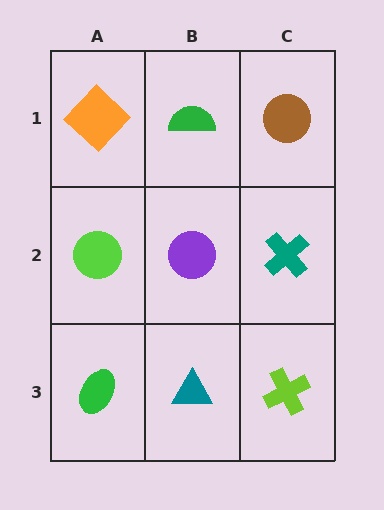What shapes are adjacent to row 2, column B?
A green semicircle (row 1, column B), a teal triangle (row 3, column B), a lime circle (row 2, column A), a teal cross (row 2, column C).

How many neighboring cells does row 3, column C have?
2.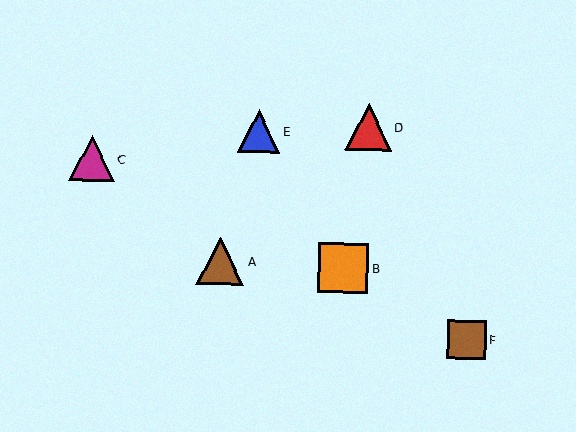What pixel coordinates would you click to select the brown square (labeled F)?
Click at (467, 340) to select the brown square F.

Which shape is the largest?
The orange square (labeled B) is the largest.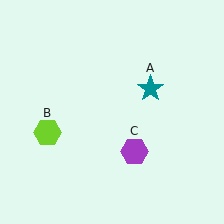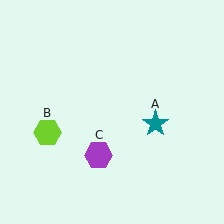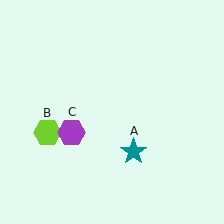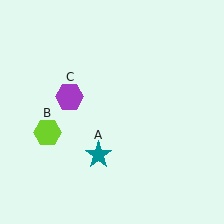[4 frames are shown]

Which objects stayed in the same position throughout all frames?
Lime hexagon (object B) remained stationary.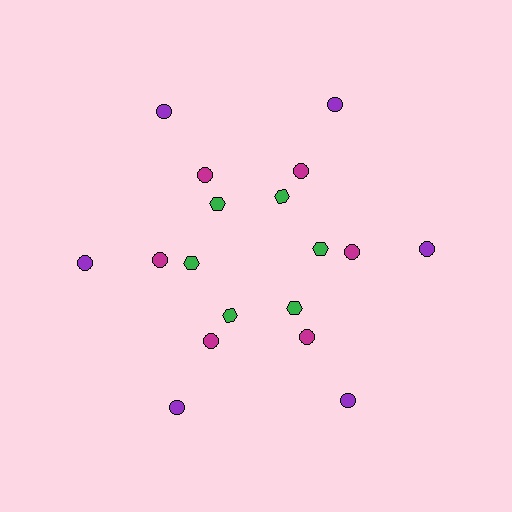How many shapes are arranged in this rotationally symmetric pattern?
There are 18 shapes, arranged in 6 groups of 3.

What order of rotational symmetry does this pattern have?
This pattern has 6-fold rotational symmetry.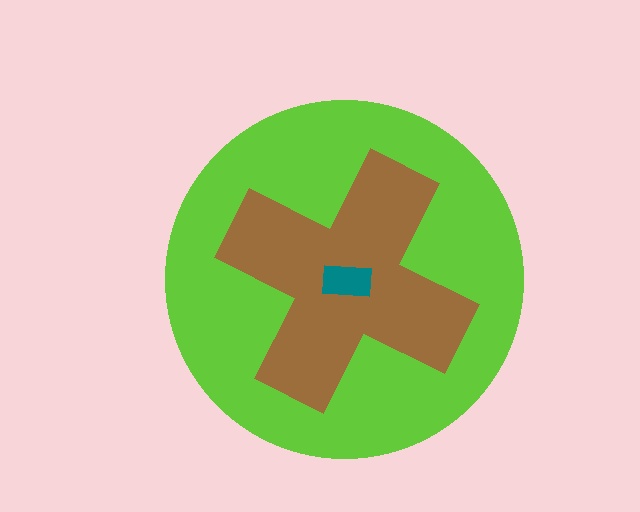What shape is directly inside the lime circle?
The brown cross.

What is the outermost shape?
The lime circle.